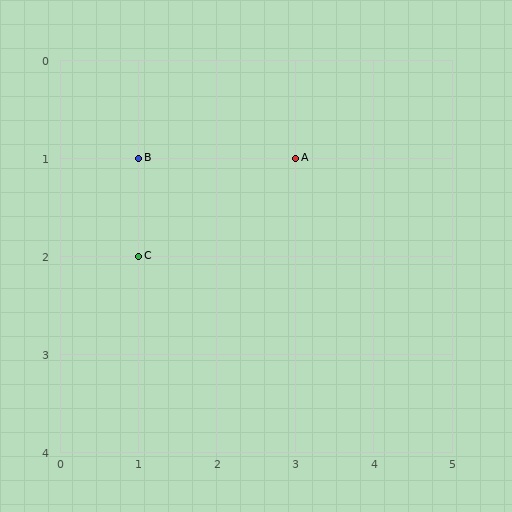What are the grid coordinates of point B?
Point B is at grid coordinates (1, 1).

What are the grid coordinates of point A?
Point A is at grid coordinates (3, 1).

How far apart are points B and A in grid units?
Points B and A are 2 columns apart.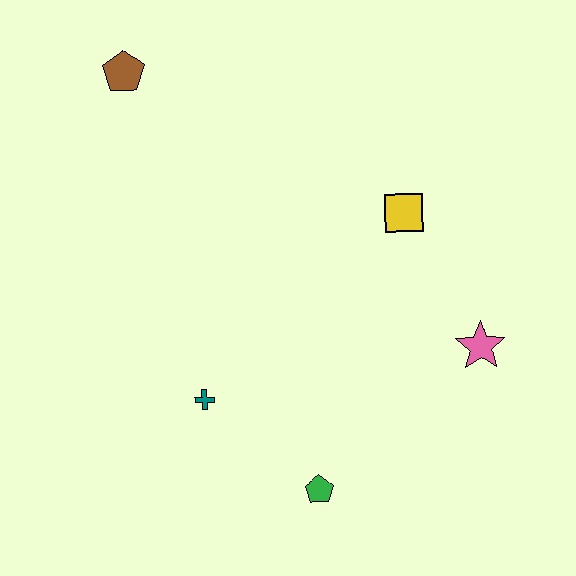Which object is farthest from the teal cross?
The brown pentagon is farthest from the teal cross.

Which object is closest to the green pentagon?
The teal cross is closest to the green pentagon.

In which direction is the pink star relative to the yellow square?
The pink star is below the yellow square.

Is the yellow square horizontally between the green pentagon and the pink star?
Yes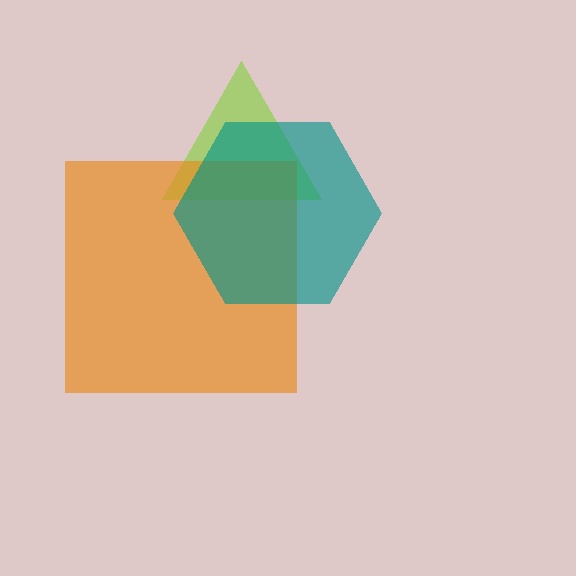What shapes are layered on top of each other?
The layered shapes are: a lime triangle, an orange square, a teal hexagon.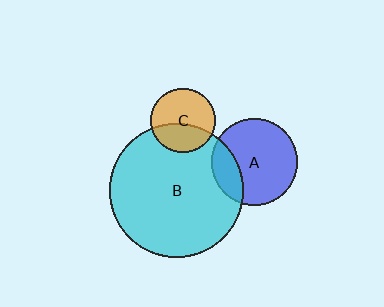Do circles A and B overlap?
Yes.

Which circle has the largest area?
Circle B (cyan).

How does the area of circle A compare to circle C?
Approximately 1.8 times.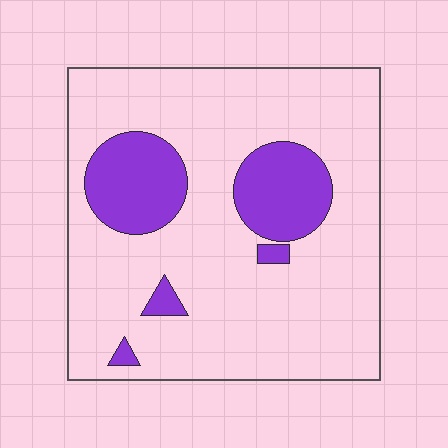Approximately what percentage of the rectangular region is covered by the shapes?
Approximately 20%.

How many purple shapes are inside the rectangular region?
5.